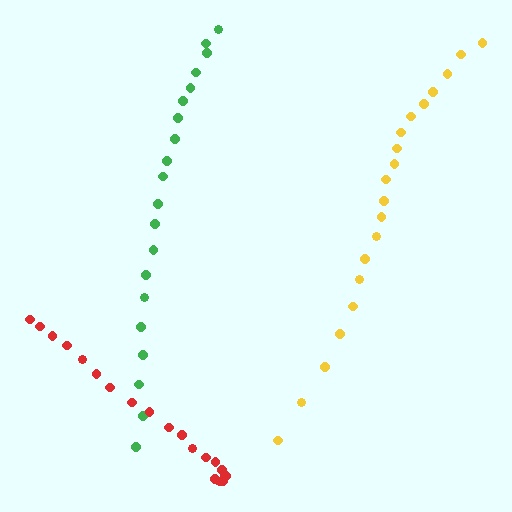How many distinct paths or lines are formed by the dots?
There are 3 distinct paths.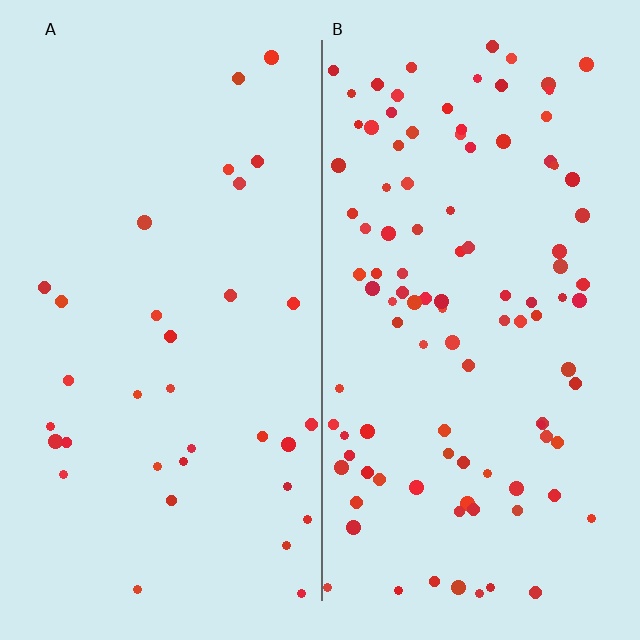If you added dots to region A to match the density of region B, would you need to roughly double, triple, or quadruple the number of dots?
Approximately triple.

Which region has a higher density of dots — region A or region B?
B (the right).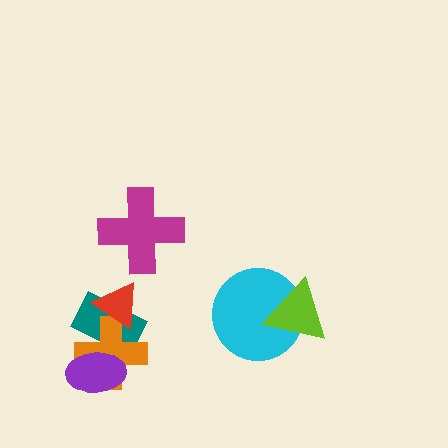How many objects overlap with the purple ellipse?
2 objects overlap with the purple ellipse.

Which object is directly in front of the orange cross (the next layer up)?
The red triangle is directly in front of the orange cross.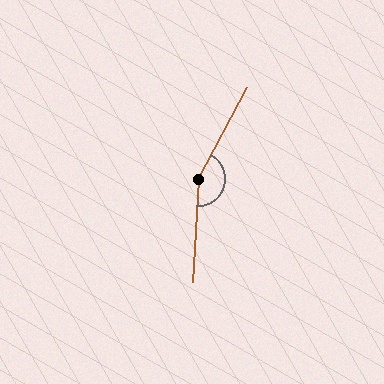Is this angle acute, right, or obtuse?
It is obtuse.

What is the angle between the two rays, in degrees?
Approximately 155 degrees.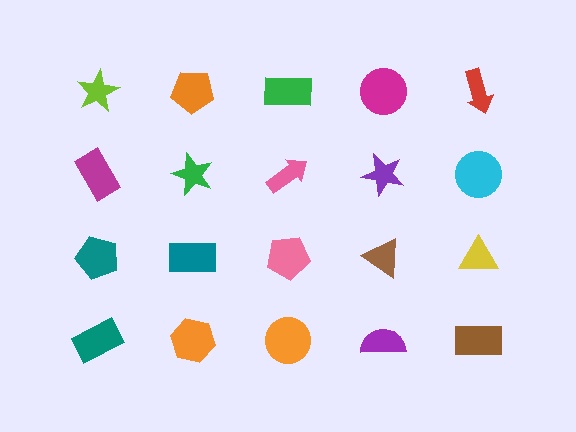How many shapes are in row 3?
5 shapes.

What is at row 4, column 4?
A purple semicircle.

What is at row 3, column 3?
A pink pentagon.